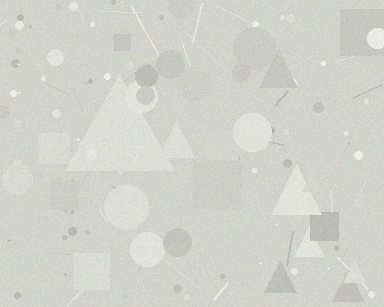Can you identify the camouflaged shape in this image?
The camouflaged shape is a triangle.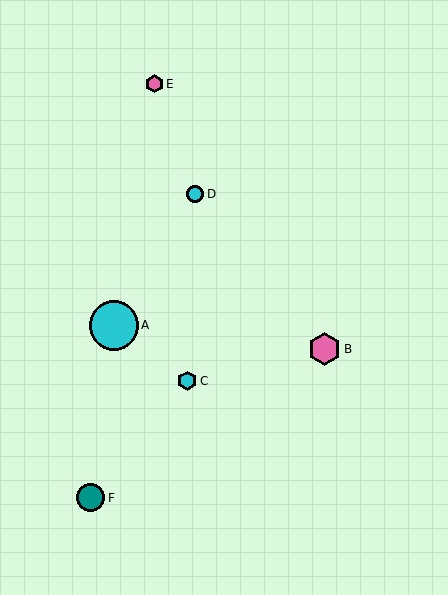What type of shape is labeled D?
Shape D is a cyan circle.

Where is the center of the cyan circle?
The center of the cyan circle is at (195, 194).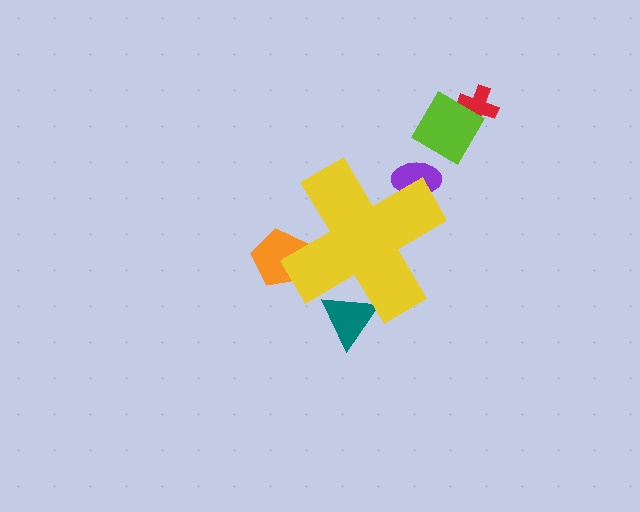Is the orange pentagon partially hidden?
Yes, the orange pentagon is partially hidden behind the yellow cross.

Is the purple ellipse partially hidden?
Yes, the purple ellipse is partially hidden behind the yellow cross.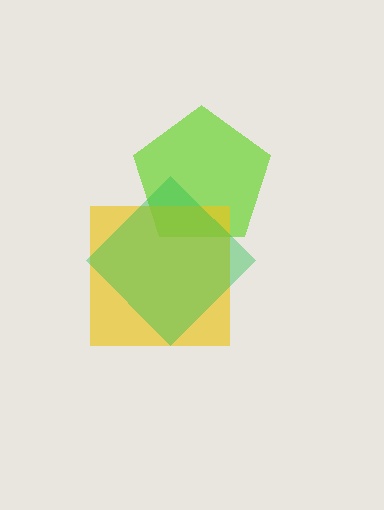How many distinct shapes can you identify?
There are 3 distinct shapes: a lime pentagon, a yellow square, a green diamond.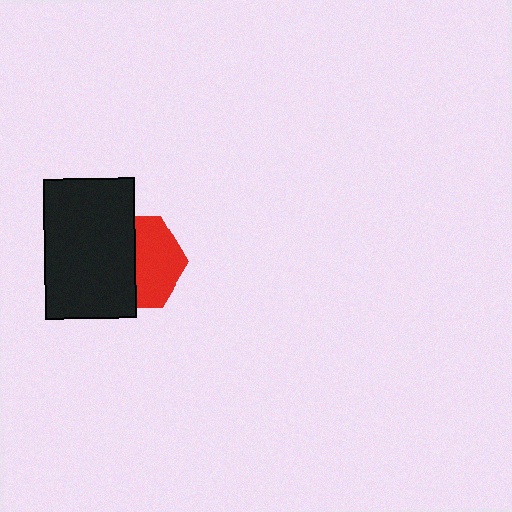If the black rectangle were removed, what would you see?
You would see the complete red hexagon.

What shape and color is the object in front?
The object in front is a black rectangle.